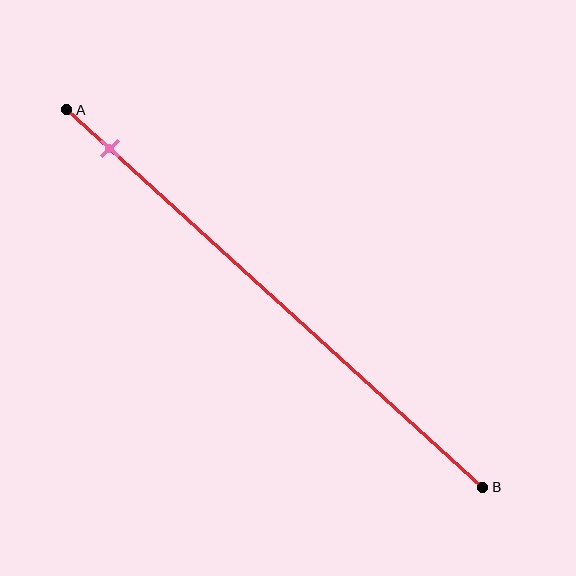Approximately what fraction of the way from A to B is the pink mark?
The pink mark is approximately 10% of the way from A to B.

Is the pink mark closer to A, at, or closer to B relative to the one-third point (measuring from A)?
The pink mark is closer to point A than the one-third point of segment AB.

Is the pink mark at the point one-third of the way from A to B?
No, the mark is at about 10% from A, not at the 33% one-third point.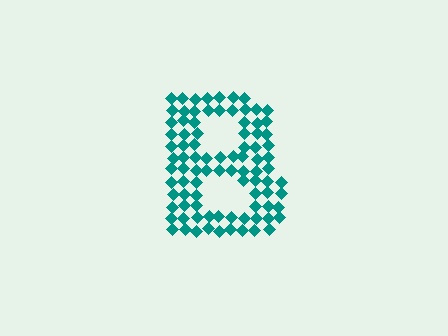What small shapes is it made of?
It is made of small diamonds.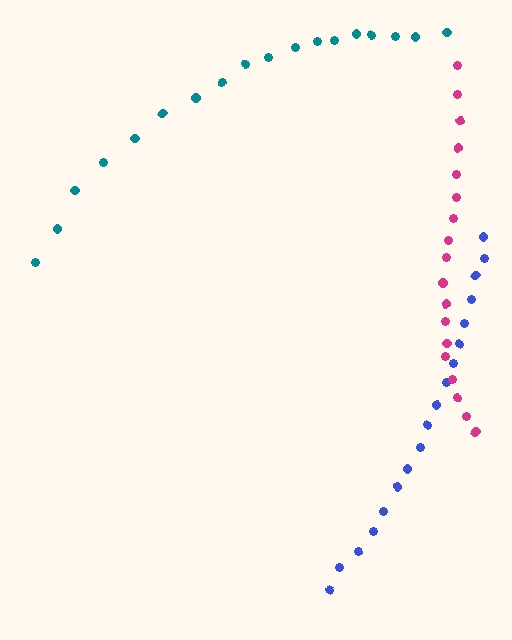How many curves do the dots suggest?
There are 3 distinct paths.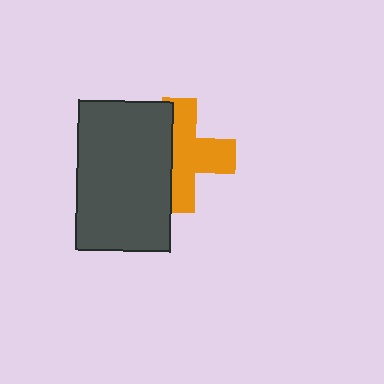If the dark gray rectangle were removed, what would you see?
You would see the complete orange cross.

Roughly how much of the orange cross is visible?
About half of it is visible (roughly 61%).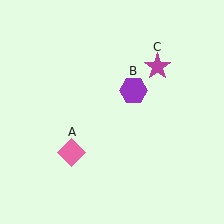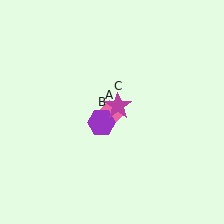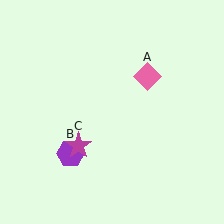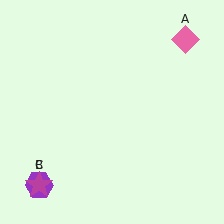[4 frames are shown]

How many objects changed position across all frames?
3 objects changed position: pink diamond (object A), purple hexagon (object B), magenta star (object C).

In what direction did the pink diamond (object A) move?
The pink diamond (object A) moved up and to the right.